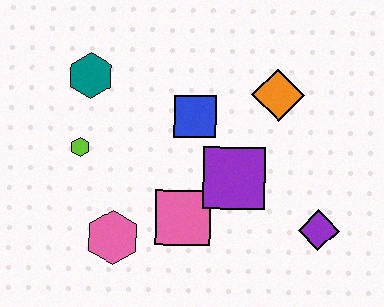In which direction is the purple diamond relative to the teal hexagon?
The purple diamond is to the right of the teal hexagon.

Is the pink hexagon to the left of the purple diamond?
Yes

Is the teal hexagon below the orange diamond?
No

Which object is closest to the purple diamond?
The purple square is closest to the purple diamond.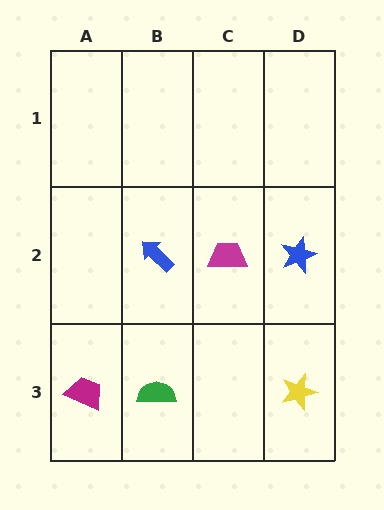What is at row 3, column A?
A magenta trapezoid.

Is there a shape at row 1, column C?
No, that cell is empty.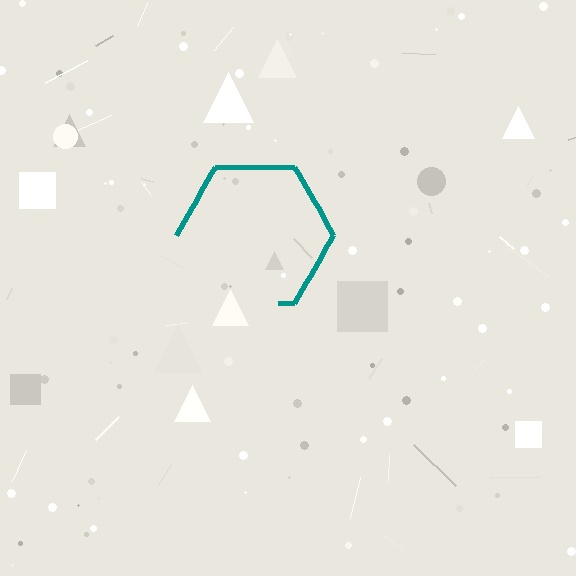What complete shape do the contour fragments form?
The contour fragments form a hexagon.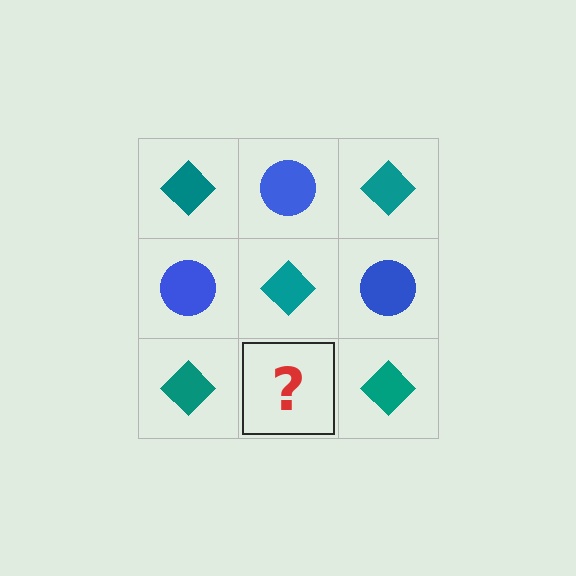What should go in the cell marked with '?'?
The missing cell should contain a blue circle.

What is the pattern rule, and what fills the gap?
The rule is that it alternates teal diamond and blue circle in a checkerboard pattern. The gap should be filled with a blue circle.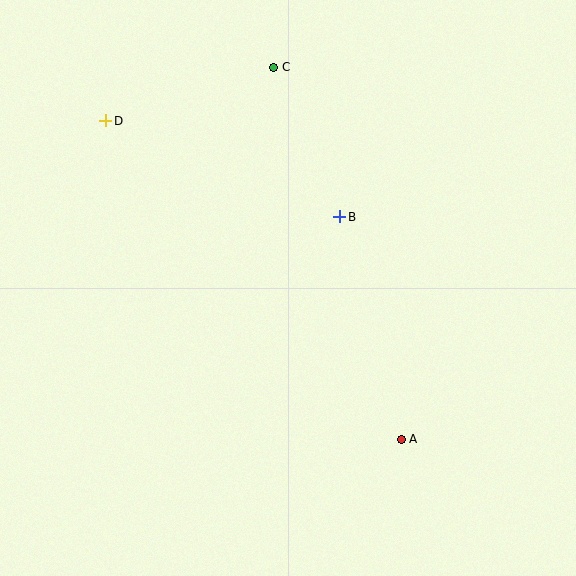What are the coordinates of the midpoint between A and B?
The midpoint between A and B is at (371, 328).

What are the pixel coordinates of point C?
Point C is at (274, 67).